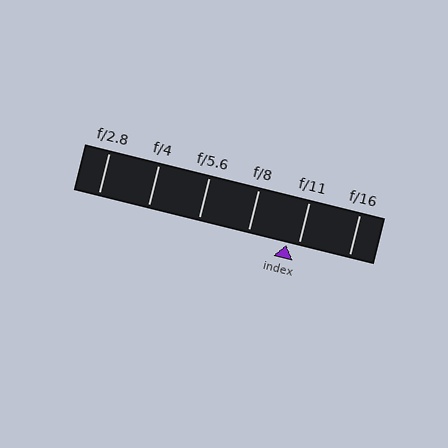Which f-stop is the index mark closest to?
The index mark is closest to f/11.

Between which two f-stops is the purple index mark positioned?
The index mark is between f/8 and f/11.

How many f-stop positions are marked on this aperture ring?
There are 6 f-stop positions marked.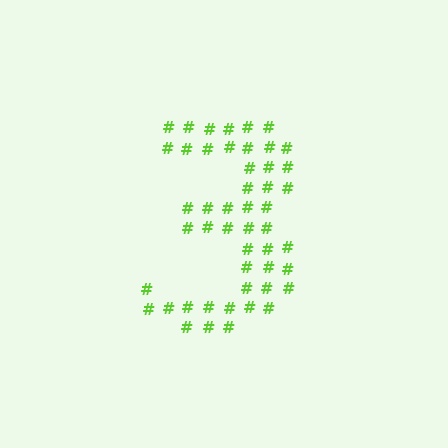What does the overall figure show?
The overall figure shows the digit 3.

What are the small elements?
The small elements are hash symbols.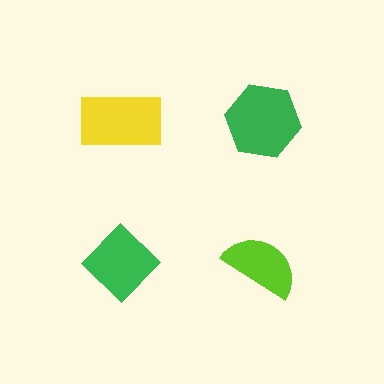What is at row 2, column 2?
A lime semicircle.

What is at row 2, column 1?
A green diamond.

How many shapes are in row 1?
2 shapes.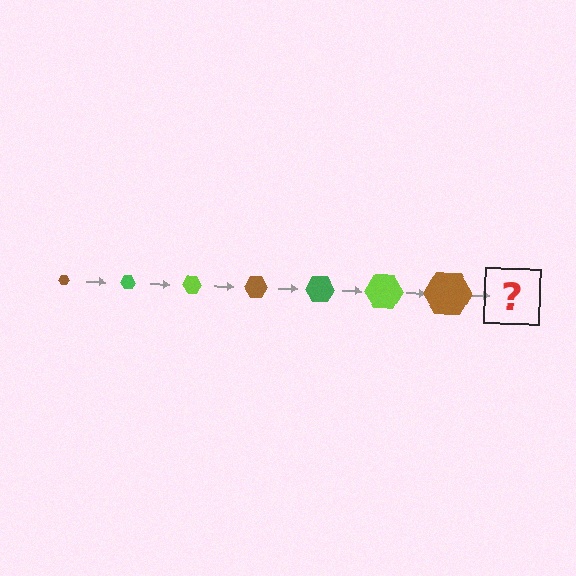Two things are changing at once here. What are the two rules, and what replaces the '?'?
The two rules are that the hexagon grows larger each step and the color cycles through brown, green, and lime. The '?' should be a green hexagon, larger than the previous one.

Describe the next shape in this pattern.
It should be a green hexagon, larger than the previous one.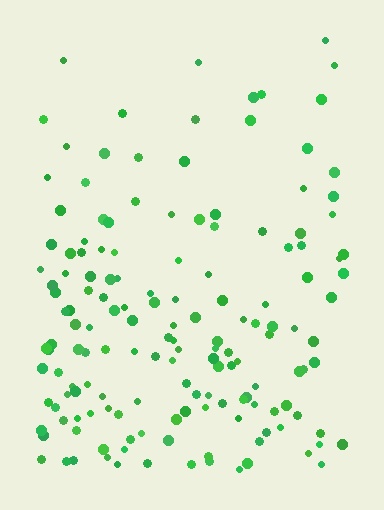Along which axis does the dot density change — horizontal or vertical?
Vertical.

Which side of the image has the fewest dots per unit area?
The top.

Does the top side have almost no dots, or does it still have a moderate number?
Still a moderate number, just noticeably fewer than the bottom.